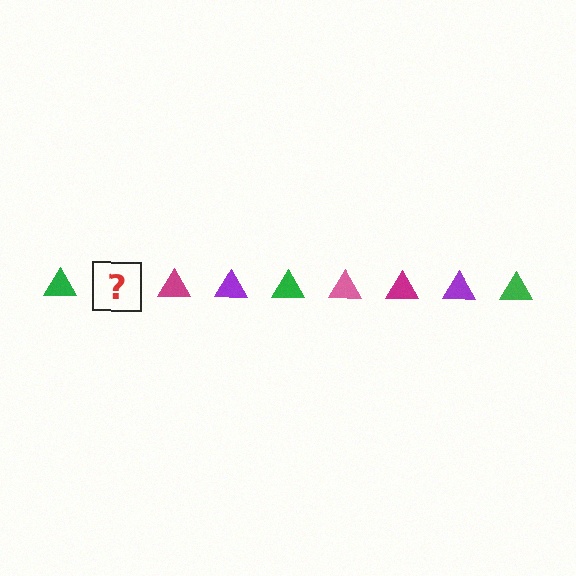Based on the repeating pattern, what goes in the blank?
The blank should be a pink triangle.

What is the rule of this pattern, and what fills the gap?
The rule is that the pattern cycles through green, pink, magenta, purple triangles. The gap should be filled with a pink triangle.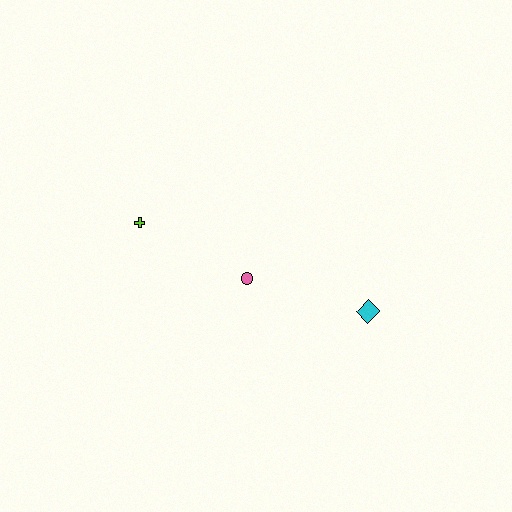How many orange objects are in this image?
There are no orange objects.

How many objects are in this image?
There are 3 objects.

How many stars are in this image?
There are no stars.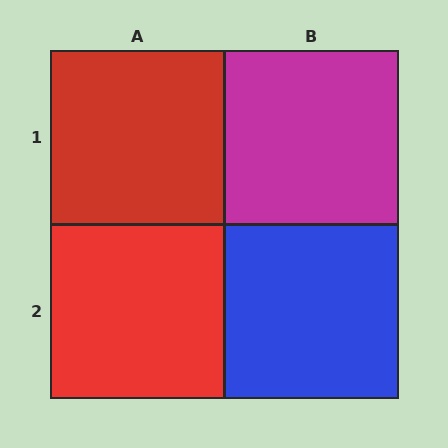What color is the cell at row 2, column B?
Blue.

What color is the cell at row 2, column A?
Red.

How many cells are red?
2 cells are red.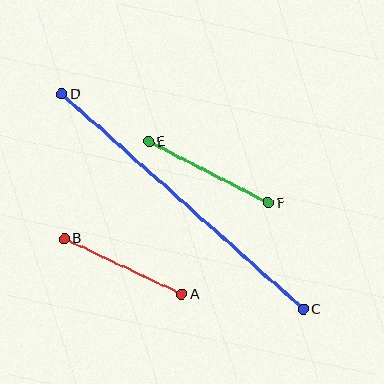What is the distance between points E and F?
The distance is approximately 135 pixels.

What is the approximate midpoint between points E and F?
The midpoint is at approximately (208, 172) pixels.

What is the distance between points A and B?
The distance is approximately 130 pixels.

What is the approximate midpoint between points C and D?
The midpoint is at approximately (183, 202) pixels.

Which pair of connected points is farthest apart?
Points C and D are farthest apart.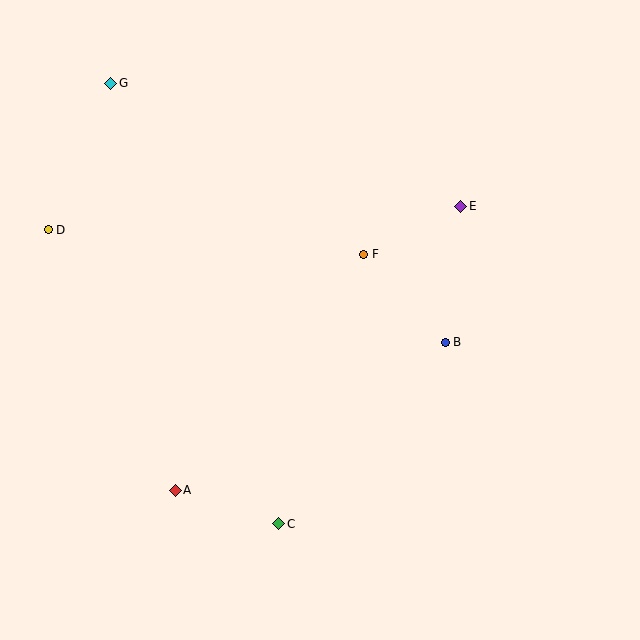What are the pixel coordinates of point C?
Point C is at (279, 524).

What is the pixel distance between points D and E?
The distance between D and E is 413 pixels.